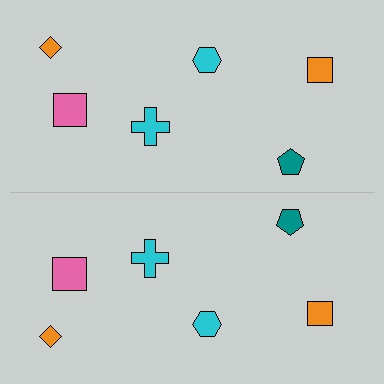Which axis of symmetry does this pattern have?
The pattern has a horizontal axis of symmetry running through the center of the image.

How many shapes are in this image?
There are 12 shapes in this image.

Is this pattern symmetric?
Yes, this pattern has bilateral (reflection) symmetry.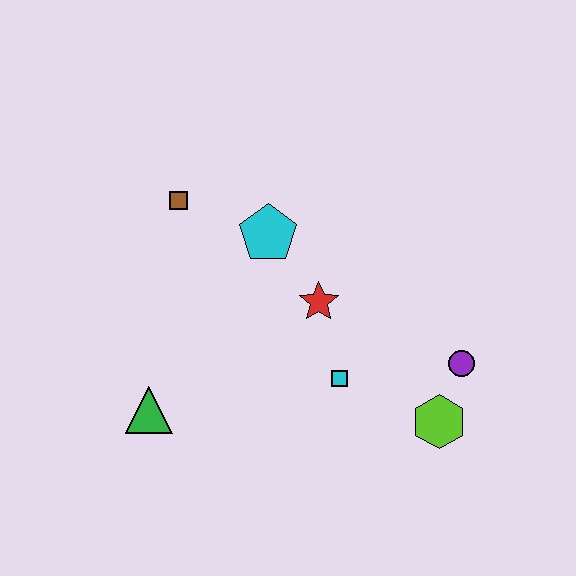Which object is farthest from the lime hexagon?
The brown square is farthest from the lime hexagon.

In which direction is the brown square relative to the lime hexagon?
The brown square is to the left of the lime hexagon.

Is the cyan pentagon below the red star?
No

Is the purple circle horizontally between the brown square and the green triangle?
No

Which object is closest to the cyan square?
The red star is closest to the cyan square.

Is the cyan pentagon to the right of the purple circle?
No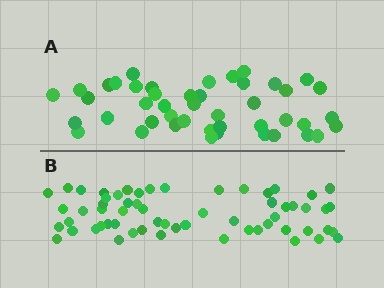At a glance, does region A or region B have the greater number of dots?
Region B (the bottom region) has more dots.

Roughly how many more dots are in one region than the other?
Region B has approximately 15 more dots than region A.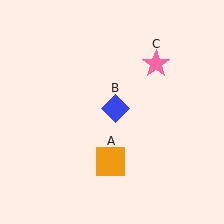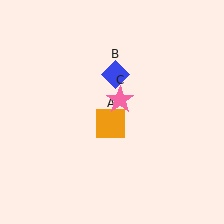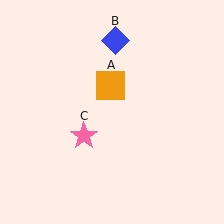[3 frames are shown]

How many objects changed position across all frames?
3 objects changed position: orange square (object A), blue diamond (object B), pink star (object C).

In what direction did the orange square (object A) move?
The orange square (object A) moved up.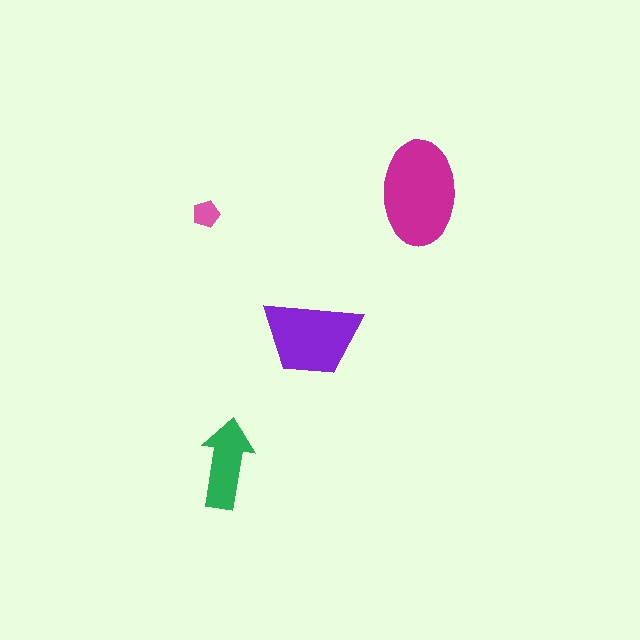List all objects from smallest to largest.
The pink pentagon, the green arrow, the purple trapezoid, the magenta ellipse.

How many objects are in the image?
There are 4 objects in the image.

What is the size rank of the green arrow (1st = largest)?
3rd.